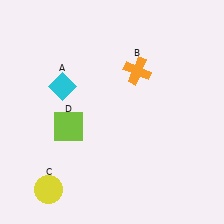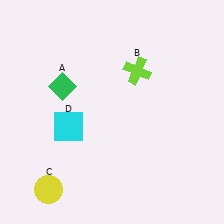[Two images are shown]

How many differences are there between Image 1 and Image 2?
There are 3 differences between the two images.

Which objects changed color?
A changed from cyan to green. B changed from orange to lime. D changed from lime to cyan.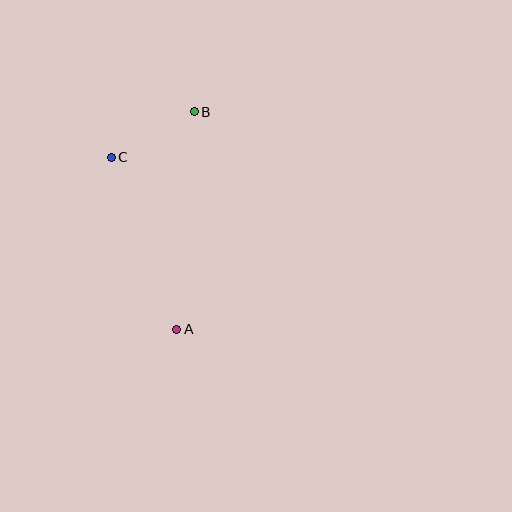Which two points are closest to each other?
Points B and C are closest to each other.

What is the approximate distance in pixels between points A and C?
The distance between A and C is approximately 184 pixels.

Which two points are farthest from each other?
Points A and B are farthest from each other.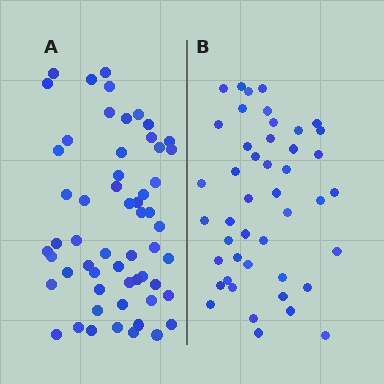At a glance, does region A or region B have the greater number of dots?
Region A (the left region) has more dots.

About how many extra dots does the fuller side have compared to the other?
Region A has roughly 12 or so more dots than region B.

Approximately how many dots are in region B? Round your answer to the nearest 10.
About 40 dots. (The exact count is 45, which rounds to 40.)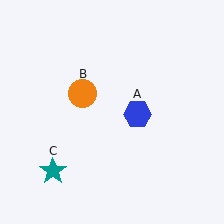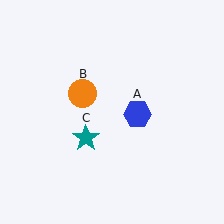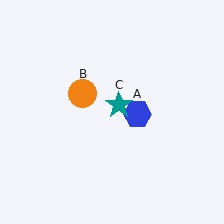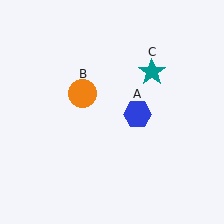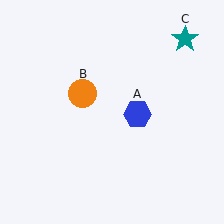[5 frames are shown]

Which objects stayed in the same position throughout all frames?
Blue hexagon (object A) and orange circle (object B) remained stationary.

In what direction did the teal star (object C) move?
The teal star (object C) moved up and to the right.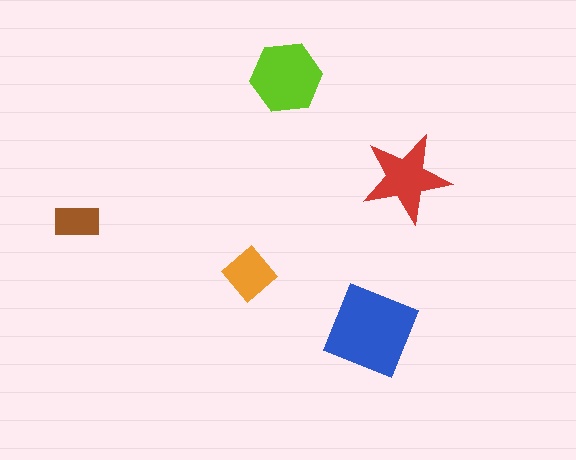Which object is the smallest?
The brown rectangle.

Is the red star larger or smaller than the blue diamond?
Smaller.